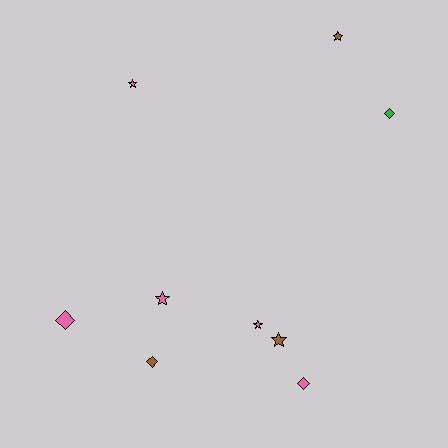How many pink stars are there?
There are 3 pink stars.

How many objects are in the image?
There are 9 objects.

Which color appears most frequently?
Pink, with 5 objects.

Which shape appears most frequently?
Star, with 5 objects.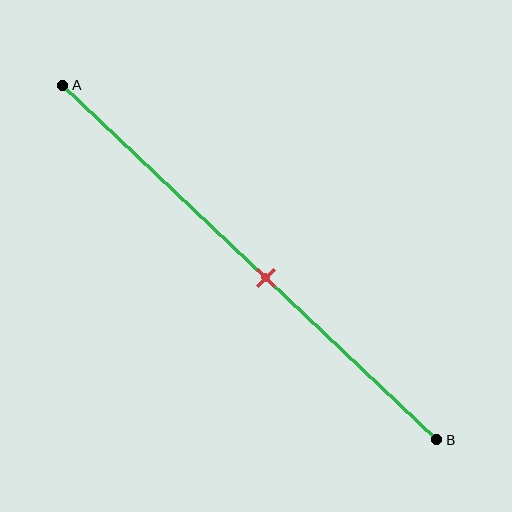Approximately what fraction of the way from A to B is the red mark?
The red mark is approximately 55% of the way from A to B.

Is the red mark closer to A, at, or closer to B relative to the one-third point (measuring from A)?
The red mark is closer to point B than the one-third point of segment AB.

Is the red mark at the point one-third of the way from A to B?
No, the mark is at about 55% from A, not at the 33% one-third point.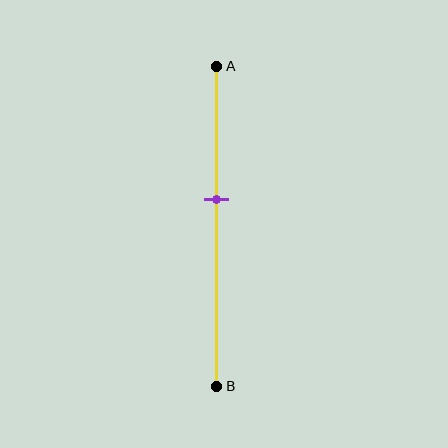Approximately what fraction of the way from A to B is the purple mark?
The purple mark is approximately 40% of the way from A to B.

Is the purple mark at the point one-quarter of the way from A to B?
No, the mark is at about 40% from A, not at the 25% one-quarter point.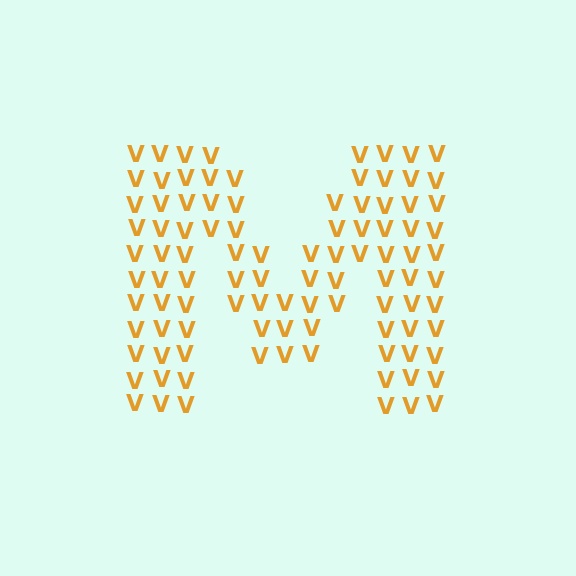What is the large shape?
The large shape is the letter M.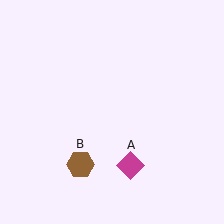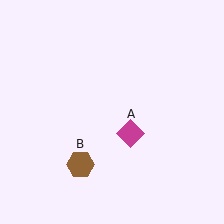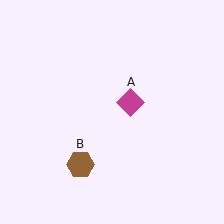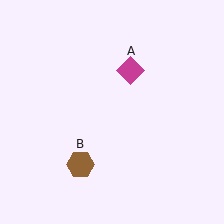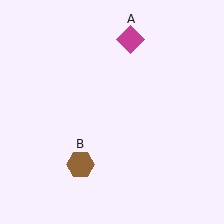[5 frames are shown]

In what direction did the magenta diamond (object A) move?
The magenta diamond (object A) moved up.